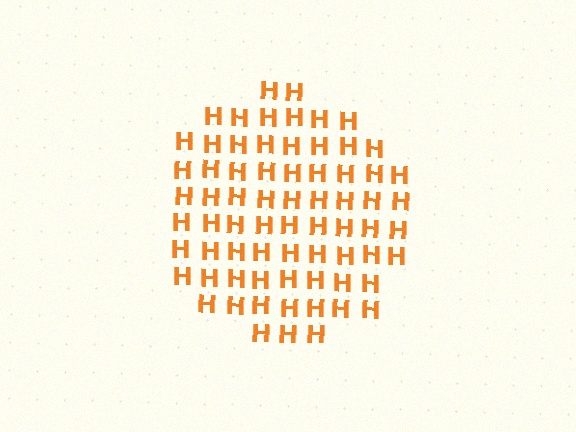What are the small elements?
The small elements are letter H's.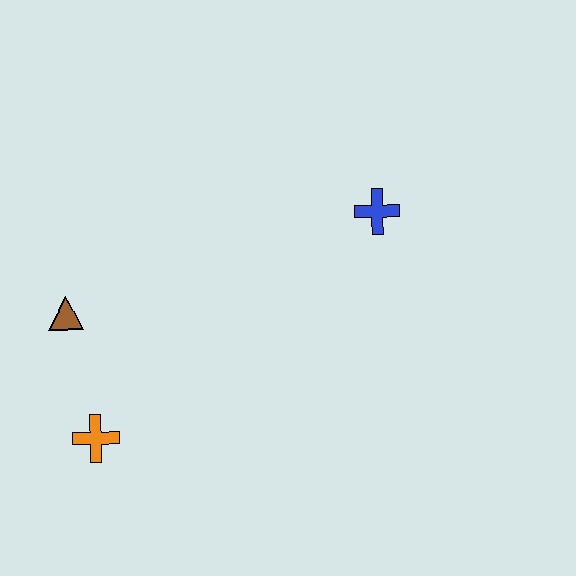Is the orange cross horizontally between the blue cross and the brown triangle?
Yes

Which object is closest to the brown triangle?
The orange cross is closest to the brown triangle.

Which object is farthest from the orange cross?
The blue cross is farthest from the orange cross.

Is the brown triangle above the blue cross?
No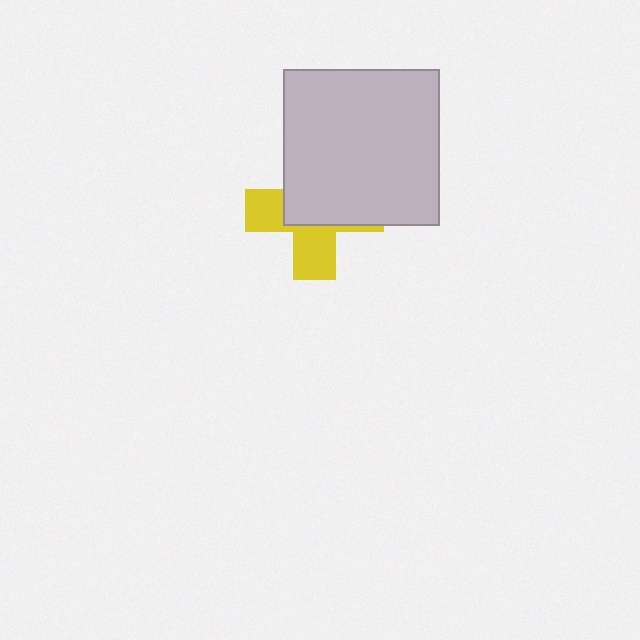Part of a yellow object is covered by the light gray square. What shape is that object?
It is a cross.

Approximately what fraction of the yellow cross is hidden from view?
Roughly 57% of the yellow cross is hidden behind the light gray square.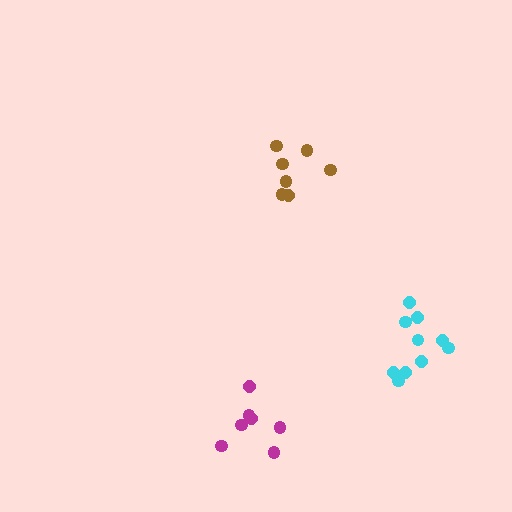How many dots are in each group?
Group 1: 10 dots, Group 2: 7 dots, Group 3: 7 dots (24 total).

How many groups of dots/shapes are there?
There are 3 groups.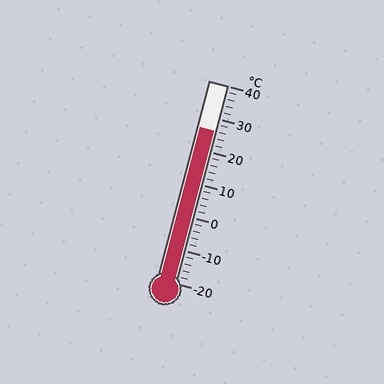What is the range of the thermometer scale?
The thermometer scale ranges from -20°C to 40°C.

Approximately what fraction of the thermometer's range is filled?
The thermometer is filled to approximately 75% of its range.